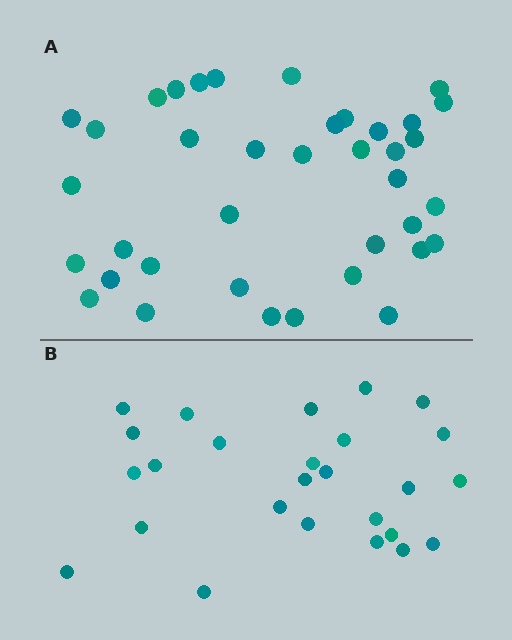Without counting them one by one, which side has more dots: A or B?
Region A (the top region) has more dots.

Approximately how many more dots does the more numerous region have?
Region A has roughly 12 or so more dots than region B.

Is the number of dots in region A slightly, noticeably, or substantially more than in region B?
Region A has substantially more. The ratio is roughly 1.5 to 1.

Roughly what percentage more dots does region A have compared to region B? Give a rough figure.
About 45% more.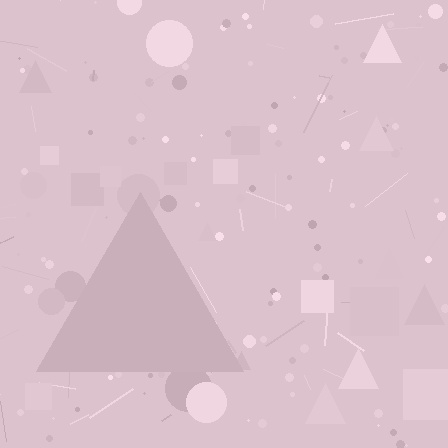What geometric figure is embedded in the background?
A triangle is embedded in the background.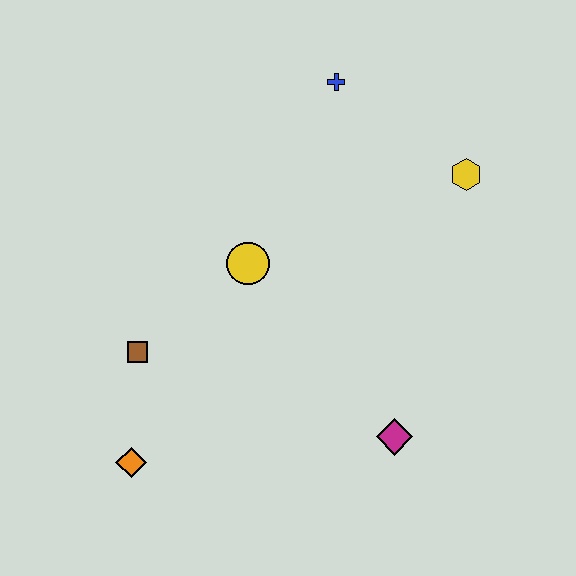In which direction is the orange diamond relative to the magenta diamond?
The orange diamond is to the left of the magenta diamond.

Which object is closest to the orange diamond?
The brown square is closest to the orange diamond.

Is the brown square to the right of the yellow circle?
No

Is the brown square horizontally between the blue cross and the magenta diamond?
No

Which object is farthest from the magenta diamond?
The blue cross is farthest from the magenta diamond.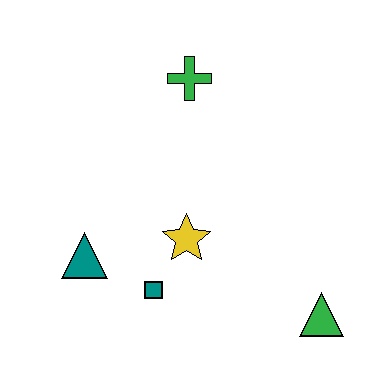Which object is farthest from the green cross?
The green triangle is farthest from the green cross.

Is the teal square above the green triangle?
Yes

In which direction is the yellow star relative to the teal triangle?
The yellow star is to the right of the teal triangle.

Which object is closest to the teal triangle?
The teal square is closest to the teal triangle.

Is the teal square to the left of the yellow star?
Yes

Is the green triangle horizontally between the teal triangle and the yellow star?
No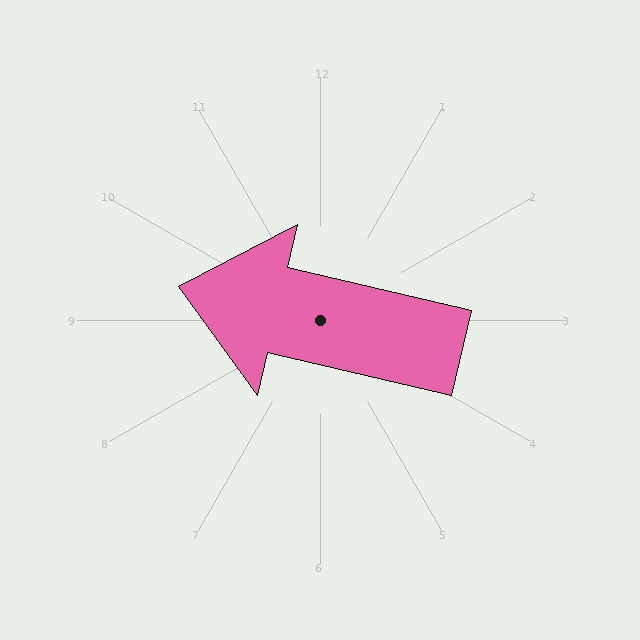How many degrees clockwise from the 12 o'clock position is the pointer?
Approximately 283 degrees.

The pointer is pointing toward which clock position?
Roughly 9 o'clock.